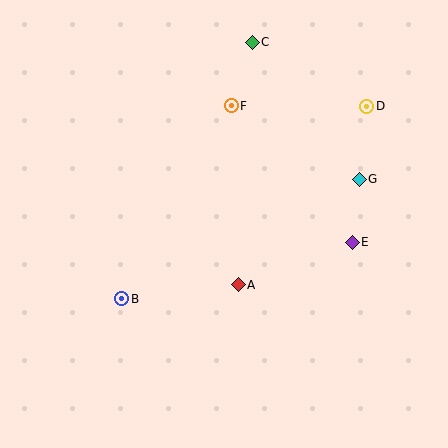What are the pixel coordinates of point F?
Point F is at (231, 106).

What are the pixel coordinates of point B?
Point B is at (122, 299).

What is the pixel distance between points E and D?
The distance between E and D is 137 pixels.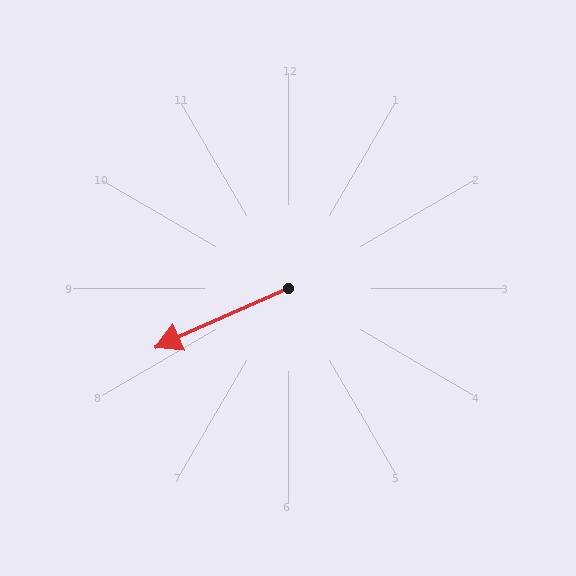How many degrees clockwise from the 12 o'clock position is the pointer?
Approximately 246 degrees.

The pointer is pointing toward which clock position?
Roughly 8 o'clock.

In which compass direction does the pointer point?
Southwest.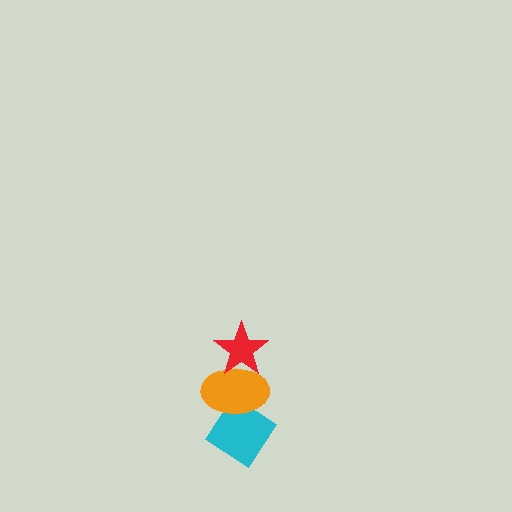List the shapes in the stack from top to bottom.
From top to bottom: the red star, the orange ellipse, the cyan diamond.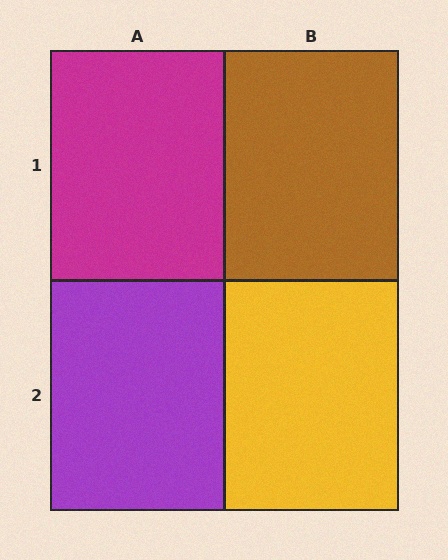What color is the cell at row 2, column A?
Purple.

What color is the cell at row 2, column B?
Yellow.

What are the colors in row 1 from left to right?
Magenta, brown.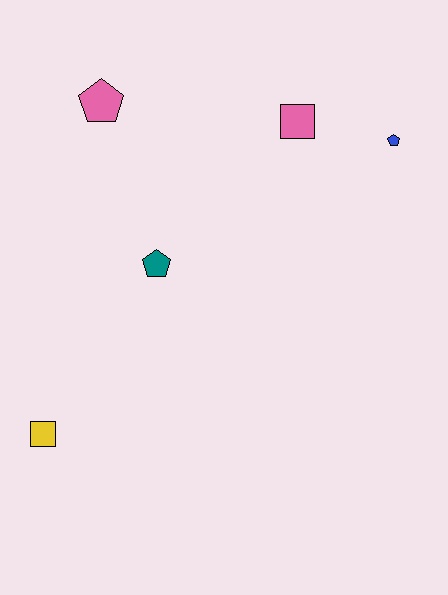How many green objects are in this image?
There are no green objects.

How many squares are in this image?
There are 2 squares.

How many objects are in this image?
There are 5 objects.